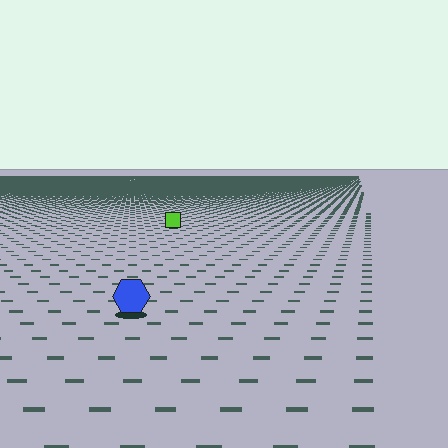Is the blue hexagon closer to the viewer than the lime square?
Yes. The blue hexagon is closer — you can tell from the texture gradient: the ground texture is coarser near it.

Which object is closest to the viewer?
The blue hexagon is closest. The texture marks near it are larger and more spread out.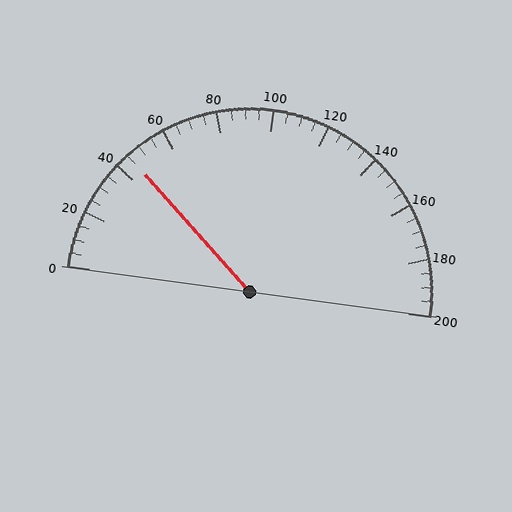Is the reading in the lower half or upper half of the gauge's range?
The reading is in the lower half of the range (0 to 200).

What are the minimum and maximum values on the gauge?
The gauge ranges from 0 to 200.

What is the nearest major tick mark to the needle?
The nearest major tick mark is 40.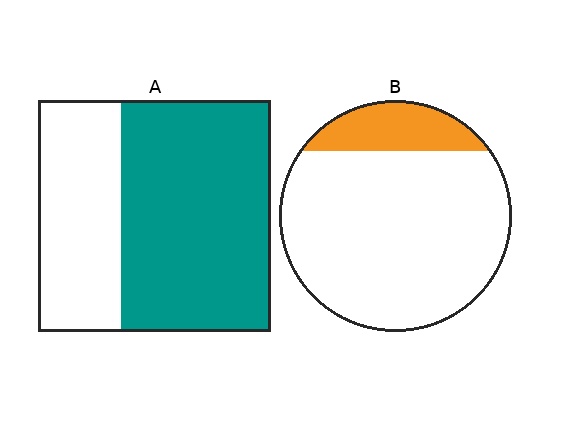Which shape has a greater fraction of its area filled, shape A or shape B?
Shape A.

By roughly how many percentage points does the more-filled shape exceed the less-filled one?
By roughly 50 percentage points (A over B).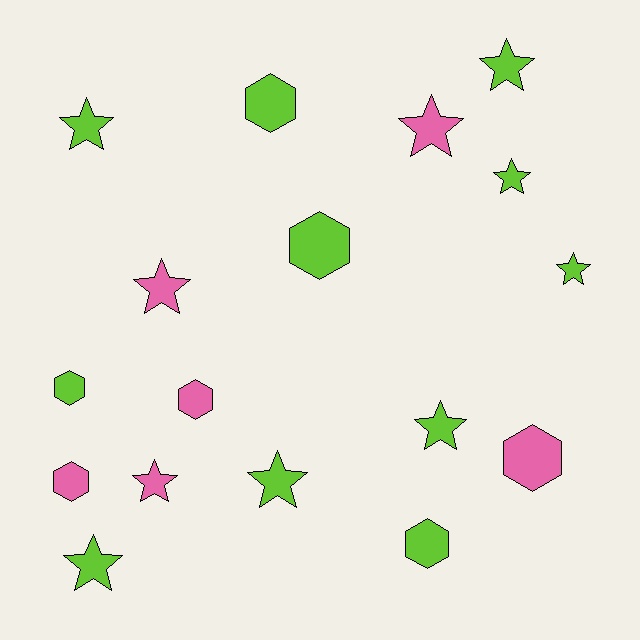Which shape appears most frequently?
Star, with 10 objects.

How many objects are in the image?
There are 17 objects.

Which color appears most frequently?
Lime, with 11 objects.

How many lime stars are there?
There are 7 lime stars.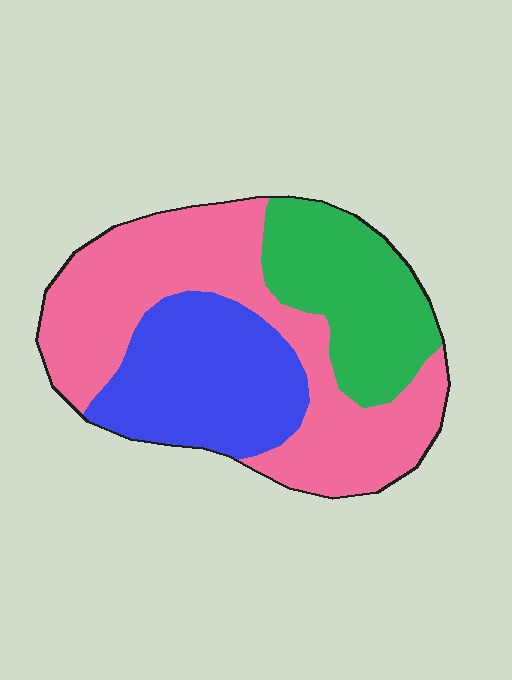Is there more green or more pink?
Pink.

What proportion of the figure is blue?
Blue covers around 30% of the figure.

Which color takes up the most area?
Pink, at roughly 45%.